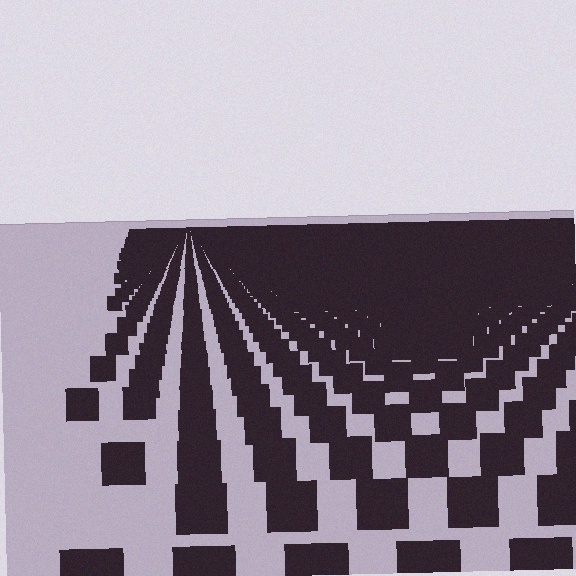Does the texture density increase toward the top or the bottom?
Density increases toward the top.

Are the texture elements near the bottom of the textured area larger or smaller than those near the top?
Larger. Near the bottom, elements are closer to the viewer and appear at a bigger on-screen size.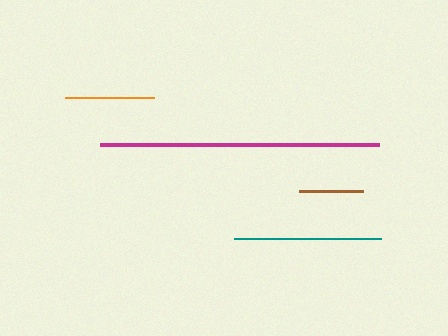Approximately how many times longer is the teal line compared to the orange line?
The teal line is approximately 1.7 times the length of the orange line.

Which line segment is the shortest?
The brown line is the shortest at approximately 64 pixels.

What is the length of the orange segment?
The orange segment is approximately 89 pixels long.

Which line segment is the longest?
The magenta line is the longest at approximately 278 pixels.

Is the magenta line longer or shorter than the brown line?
The magenta line is longer than the brown line.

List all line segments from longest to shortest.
From longest to shortest: magenta, teal, orange, brown.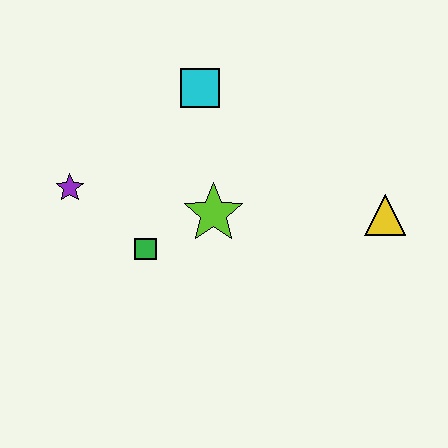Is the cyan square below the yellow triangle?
No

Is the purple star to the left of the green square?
Yes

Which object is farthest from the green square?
The yellow triangle is farthest from the green square.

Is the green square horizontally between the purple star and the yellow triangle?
Yes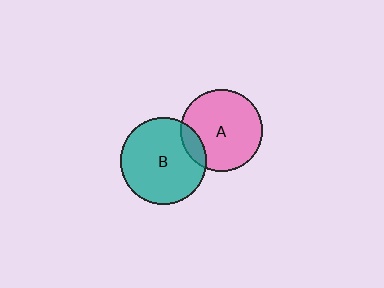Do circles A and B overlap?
Yes.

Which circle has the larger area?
Circle B (teal).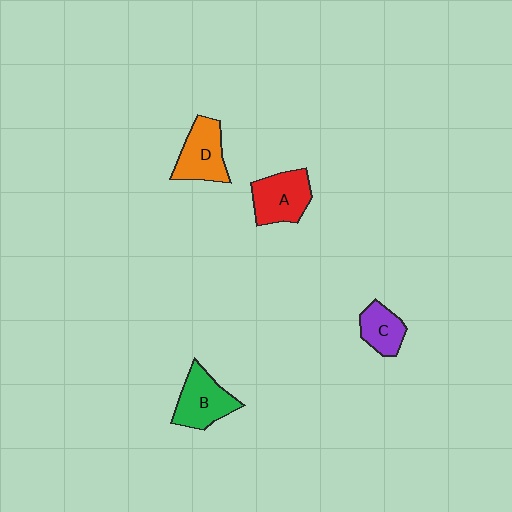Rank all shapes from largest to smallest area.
From largest to smallest: A (red), B (green), D (orange), C (purple).